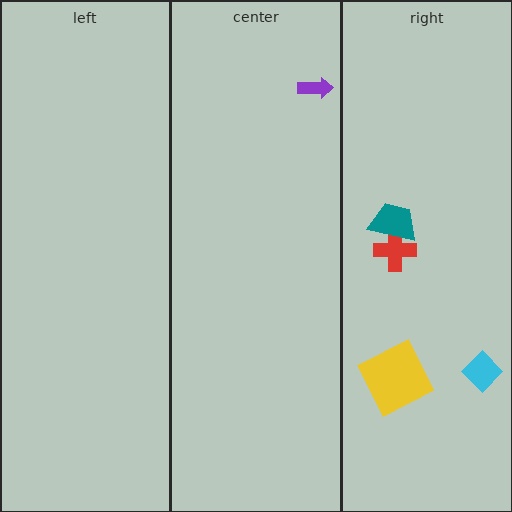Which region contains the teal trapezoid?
The right region.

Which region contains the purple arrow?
The center region.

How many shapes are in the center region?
1.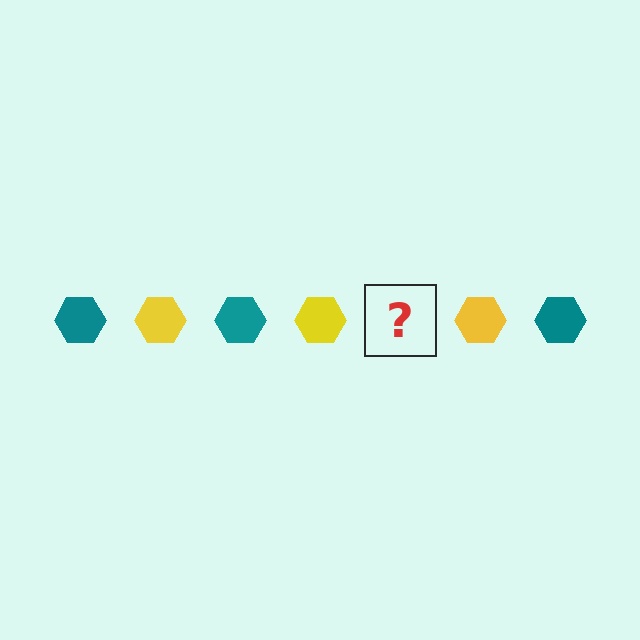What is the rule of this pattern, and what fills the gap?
The rule is that the pattern cycles through teal, yellow hexagons. The gap should be filled with a teal hexagon.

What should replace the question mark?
The question mark should be replaced with a teal hexagon.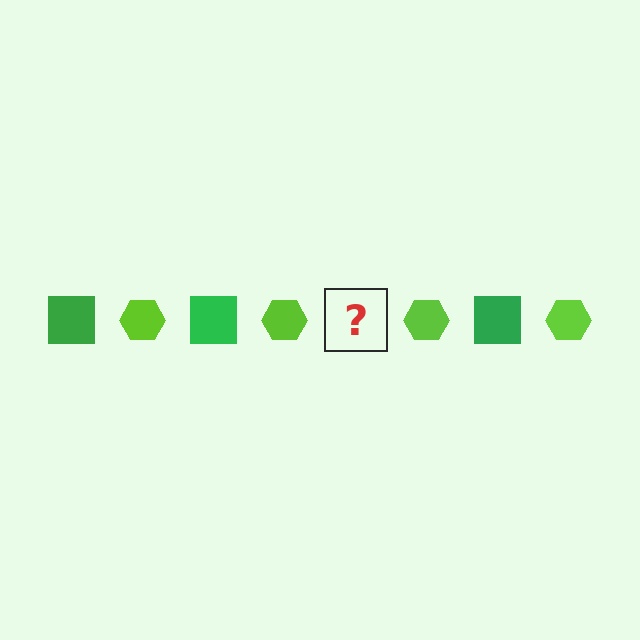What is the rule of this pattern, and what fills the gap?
The rule is that the pattern alternates between green square and lime hexagon. The gap should be filled with a green square.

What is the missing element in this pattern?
The missing element is a green square.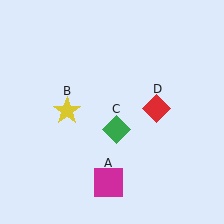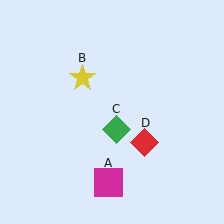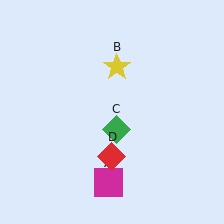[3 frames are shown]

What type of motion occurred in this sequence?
The yellow star (object B), red diamond (object D) rotated clockwise around the center of the scene.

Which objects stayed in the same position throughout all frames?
Magenta square (object A) and green diamond (object C) remained stationary.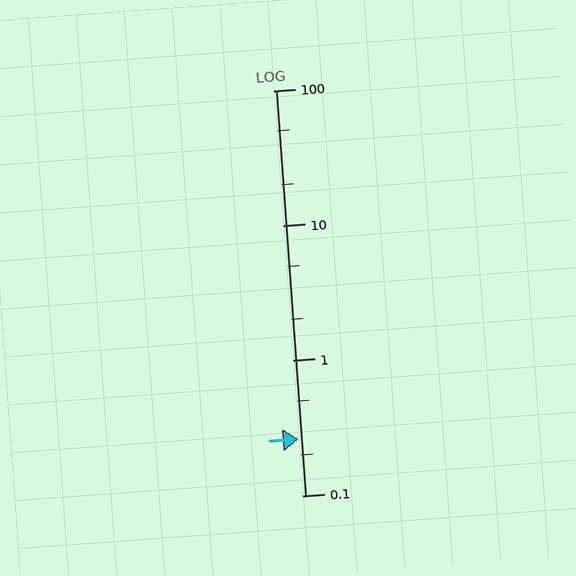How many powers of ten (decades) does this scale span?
The scale spans 3 decades, from 0.1 to 100.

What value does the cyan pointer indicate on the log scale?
The pointer indicates approximately 0.26.